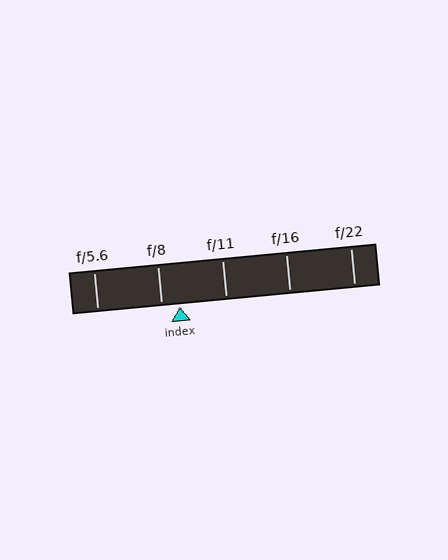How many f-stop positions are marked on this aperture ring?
There are 5 f-stop positions marked.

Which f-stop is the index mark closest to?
The index mark is closest to f/8.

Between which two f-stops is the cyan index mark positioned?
The index mark is between f/8 and f/11.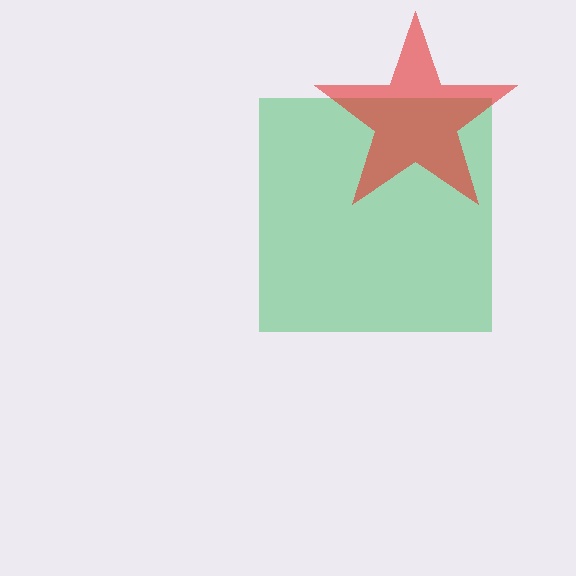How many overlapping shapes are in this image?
There are 2 overlapping shapes in the image.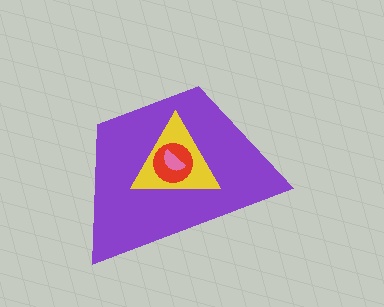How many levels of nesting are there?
4.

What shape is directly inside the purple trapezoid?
The yellow triangle.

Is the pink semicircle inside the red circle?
Yes.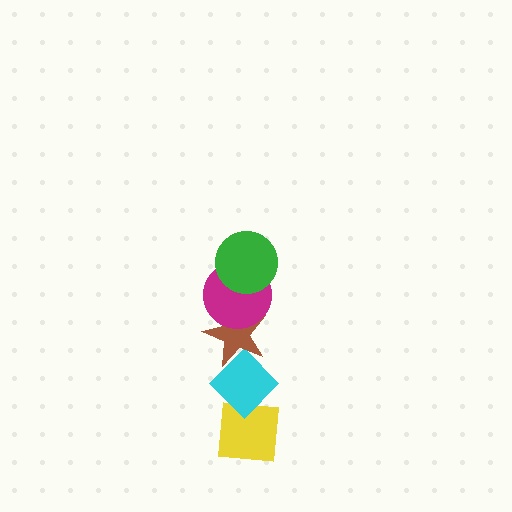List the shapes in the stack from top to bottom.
From top to bottom: the green circle, the magenta circle, the brown star, the cyan diamond, the yellow square.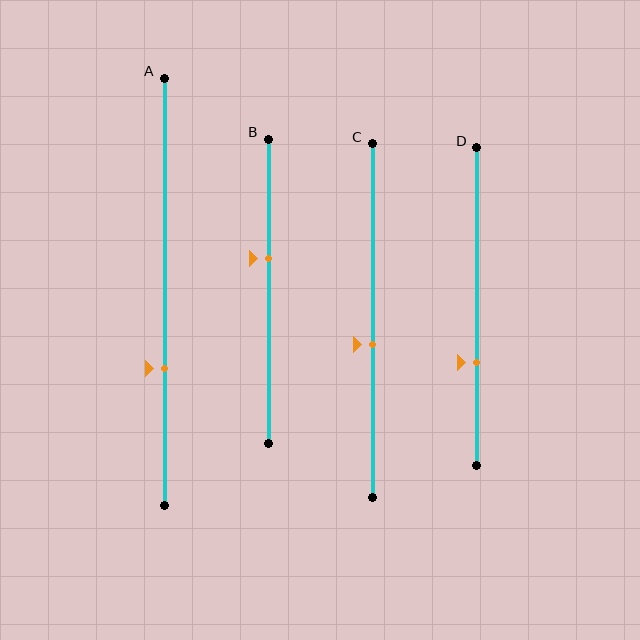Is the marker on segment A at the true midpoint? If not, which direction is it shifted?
No, the marker on segment A is shifted downward by about 18% of the segment length.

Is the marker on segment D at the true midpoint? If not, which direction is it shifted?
No, the marker on segment D is shifted downward by about 18% of the segment length.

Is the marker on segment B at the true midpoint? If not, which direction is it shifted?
No, the marker on segment B is shifted upward by about 11% of the segment length.